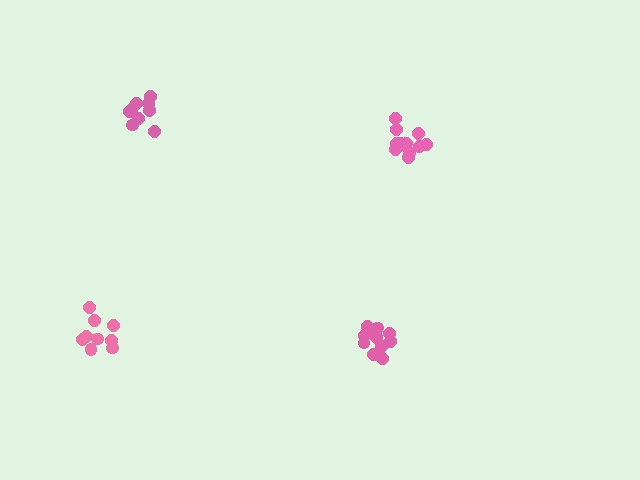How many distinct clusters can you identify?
There are 4 distinct clusters.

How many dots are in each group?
Group 1: 10 dots, Group 2: 11 dots, Group 3: 9 dots, Group 4: 12 dots (42 total).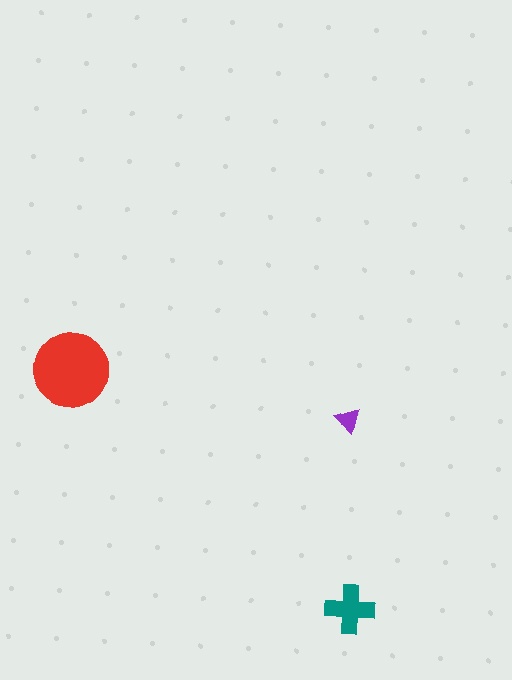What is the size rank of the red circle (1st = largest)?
1st.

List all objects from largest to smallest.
The red circle, the teal cross, the purple triangle.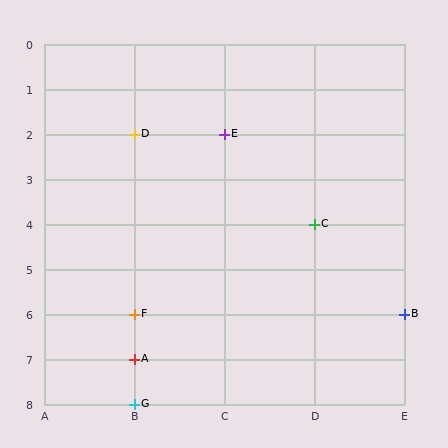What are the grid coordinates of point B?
Point B is at grid coordinates (E, 6).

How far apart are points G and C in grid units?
Points G and C are 2 columns and 4 rows apart (about 4.5 grid units diagonally).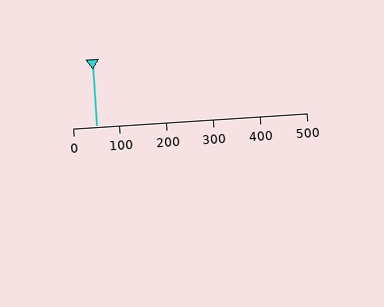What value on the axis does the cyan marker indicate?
The marker indicates approximately 50.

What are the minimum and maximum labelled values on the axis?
The axis runs from 0 to 500.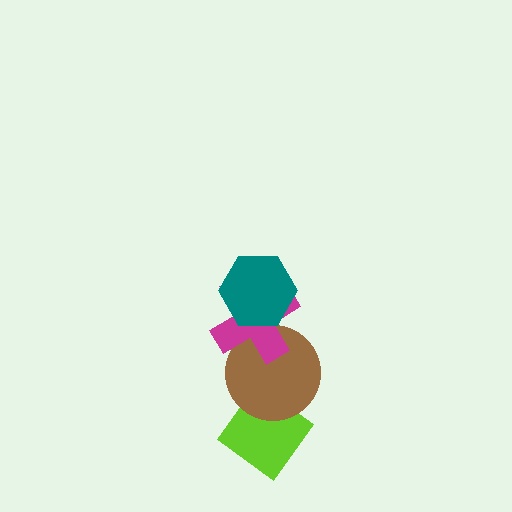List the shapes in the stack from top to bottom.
From top to bottom: the teal hexagon, the magenta cross, the brown circle, the lime diamond.